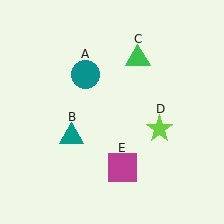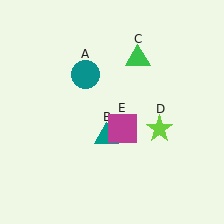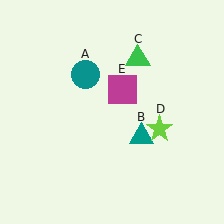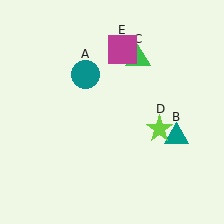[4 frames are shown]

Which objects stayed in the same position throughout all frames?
Teal circle (object A) and green triangle (object C) and lime star (object D) remained stationary.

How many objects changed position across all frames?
2 objects changed position: teal triangle (object B), magenta square (object E).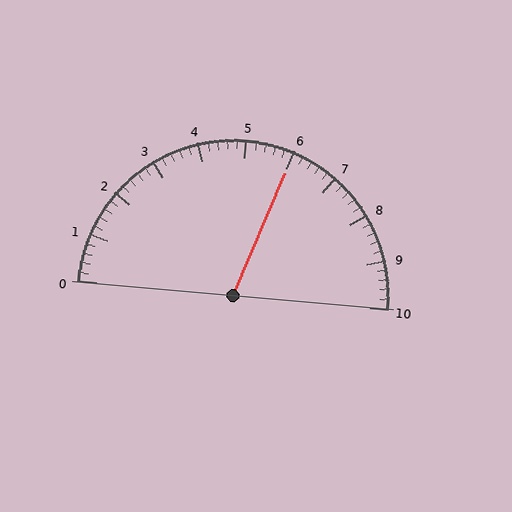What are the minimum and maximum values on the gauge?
The gauge ranges from 0 to 10.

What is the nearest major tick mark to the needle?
The nearest major tick mark is 6.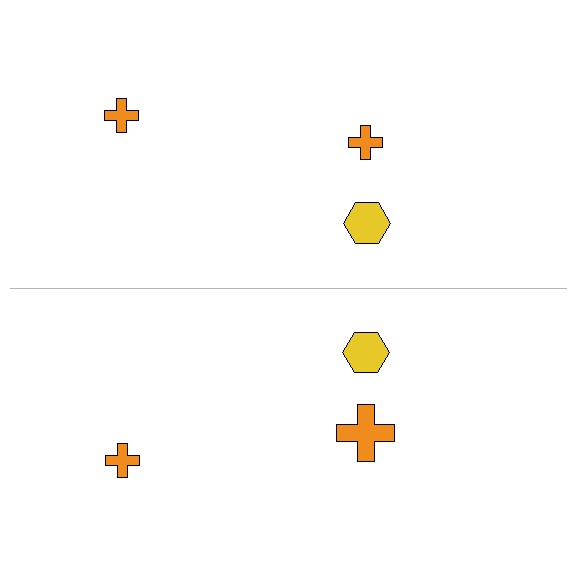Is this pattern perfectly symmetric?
No, the pattern is not perfectly symmetric. The orange cross on the bottom side has a different size than its mirror counterpart.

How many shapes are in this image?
There are 6 shapes in this image.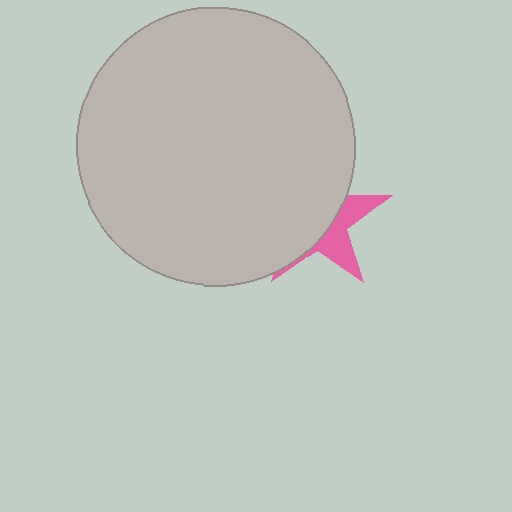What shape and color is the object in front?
The object in front is a light gray circle.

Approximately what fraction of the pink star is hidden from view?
Roughly 66% of the pink star is hidden behind the light gray circle.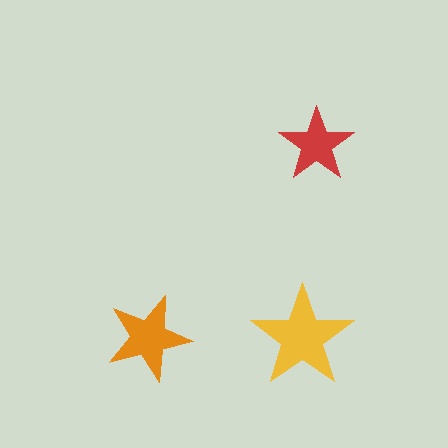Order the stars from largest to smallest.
the yellow one, the orange one, the red one.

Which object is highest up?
The red star is topmost.